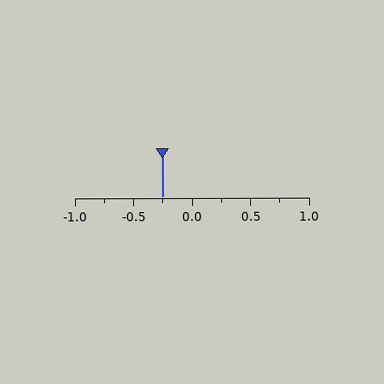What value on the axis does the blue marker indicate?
The marker indicates approximately -0.25.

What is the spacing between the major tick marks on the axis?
The major ticks are spaced 0.5 apart.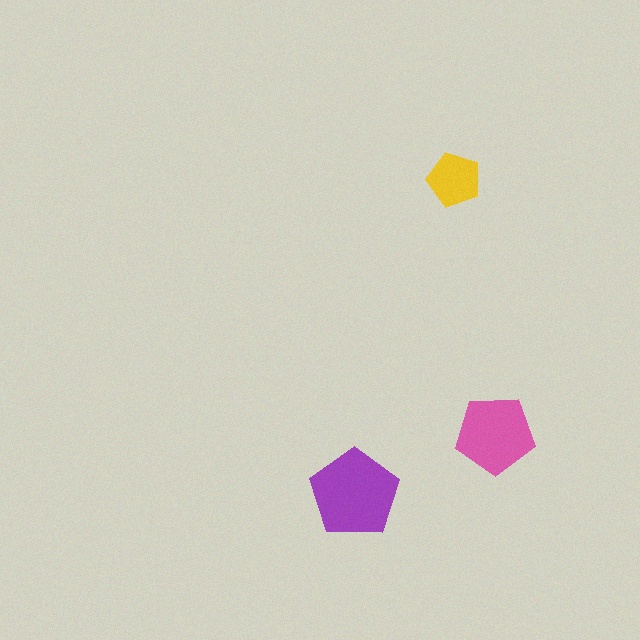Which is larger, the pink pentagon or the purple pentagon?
The purple one.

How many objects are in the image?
There are 3 objects in the image.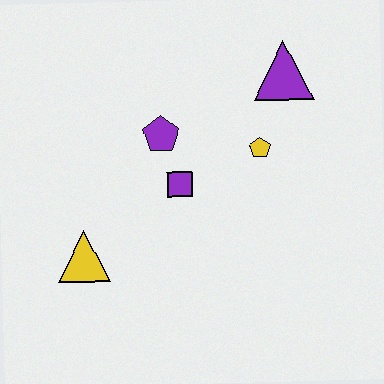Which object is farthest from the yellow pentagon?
The yellow triangle is farthest from the yellow pentagon.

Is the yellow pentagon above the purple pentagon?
No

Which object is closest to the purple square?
The purple pentagon is closest to the purple square.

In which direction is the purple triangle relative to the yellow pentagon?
The purple triangle is above the yellow pentagon.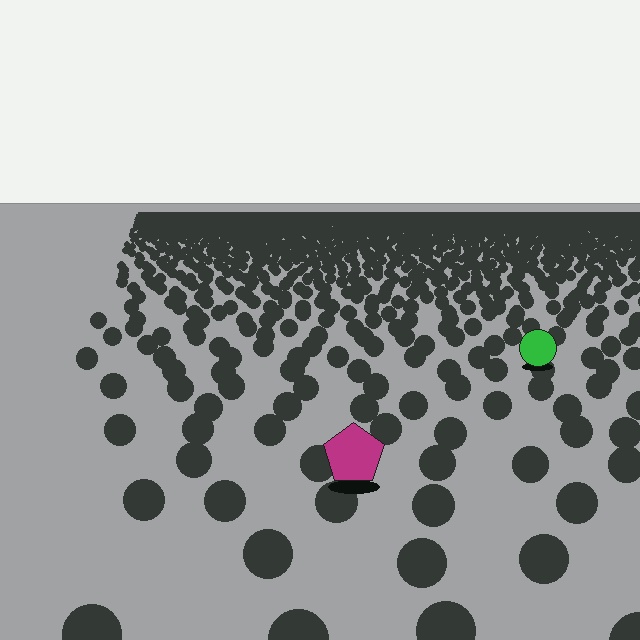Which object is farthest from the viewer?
The green circle is farthest from the viewer. It appears smaller and the ground texture around it is denser.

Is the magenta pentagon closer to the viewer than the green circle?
Yes. The magenta pentagon is closer — you can tell from the texture gradient: the ground texture is coarser near it.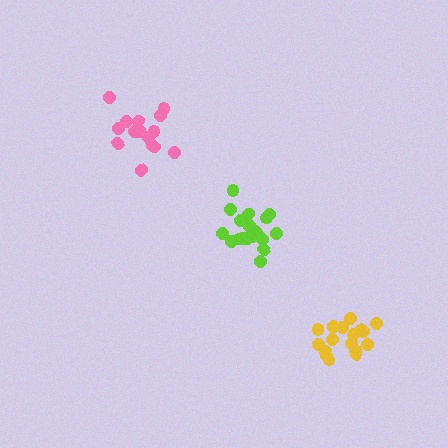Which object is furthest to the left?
The pink cluster is leftmost.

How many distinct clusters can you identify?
There are 3 distinct clusters.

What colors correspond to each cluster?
The clusters are colored: yellow, pink, lime.